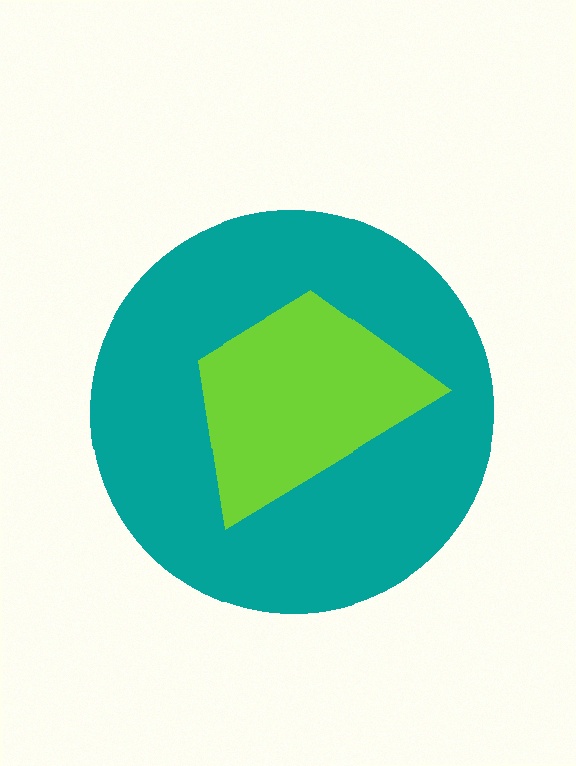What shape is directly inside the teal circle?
The lime trapezoid.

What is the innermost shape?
The lime trapezoid.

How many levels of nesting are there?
2.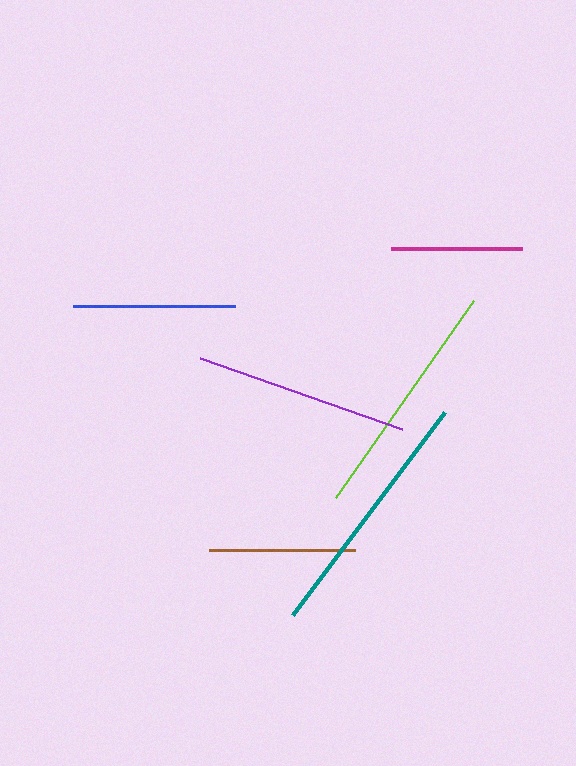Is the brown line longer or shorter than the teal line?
The teal line is longer than the brown line.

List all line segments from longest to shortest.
From longest to shortest: teal, lime, purple, blue, brown, magenta.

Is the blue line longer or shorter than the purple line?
The purple line is longer than the blue line.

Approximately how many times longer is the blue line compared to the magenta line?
The blue line is approximately 1.2 times the length of the magenta line.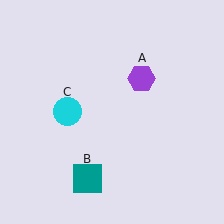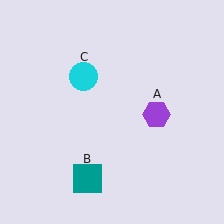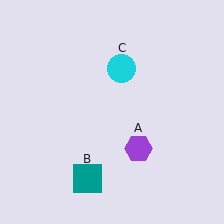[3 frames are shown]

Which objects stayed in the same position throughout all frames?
Teal square (object B) remained stationary.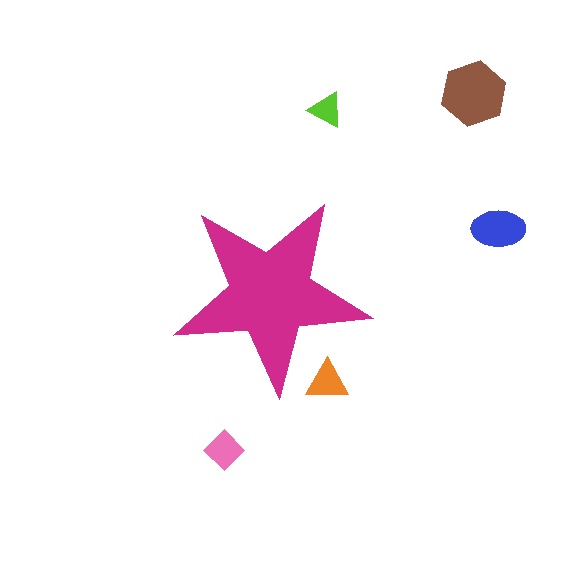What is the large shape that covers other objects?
A magenta star.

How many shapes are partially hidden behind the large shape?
1 shape is partially hidden.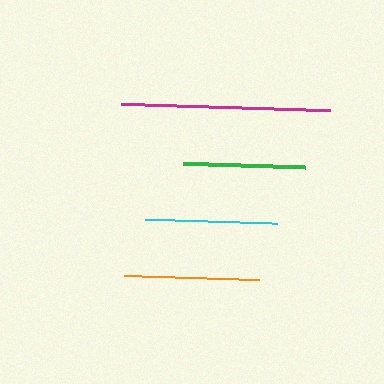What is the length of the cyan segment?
The cyan segment is approximately 132 pixels long.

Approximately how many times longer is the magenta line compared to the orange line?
The magenta line is approximately 1.5 times the length of the orange line.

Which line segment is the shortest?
The green line is the shortest at approximately 123 pixels.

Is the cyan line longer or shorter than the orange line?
The orange line is longer than the cyan line.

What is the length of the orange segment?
The orange segment is approximately 136 pixels long.